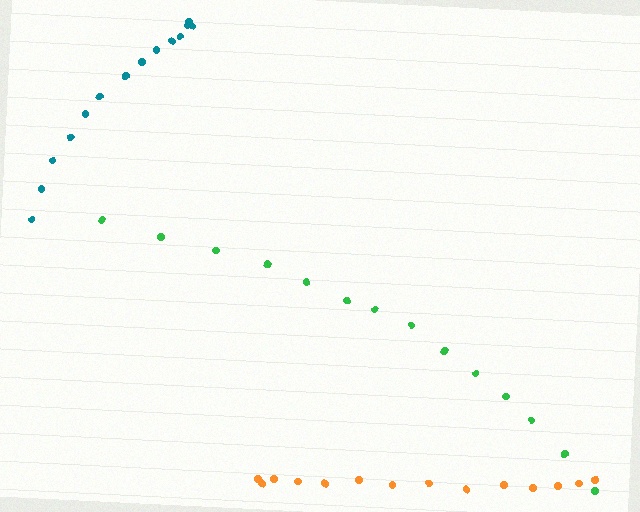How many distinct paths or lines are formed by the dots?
There are 3 distinct paths.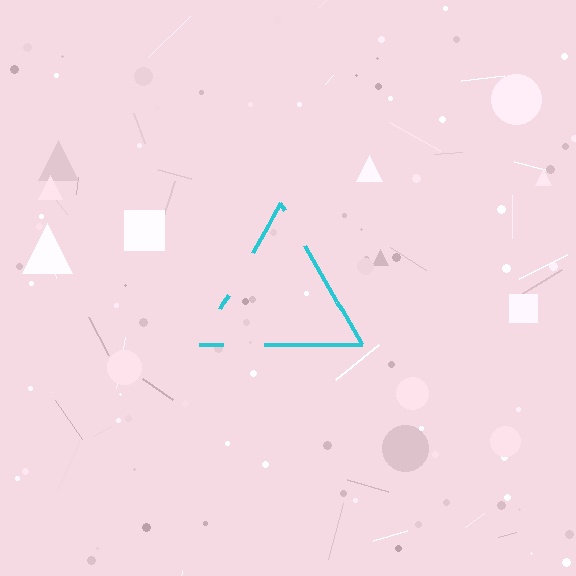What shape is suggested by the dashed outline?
The dashed outline suggests a triangle.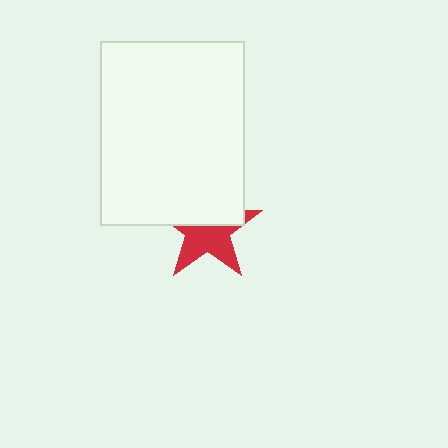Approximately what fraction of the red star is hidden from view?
Roughly 47% of the red star is hidden behind the white rectangle.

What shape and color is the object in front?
The object in front is a white rectangle.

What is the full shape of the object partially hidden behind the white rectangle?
The partially hidden object is a red star.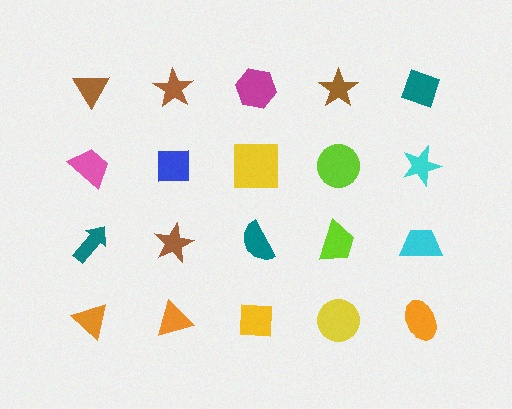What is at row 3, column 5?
A cyan trapezoid.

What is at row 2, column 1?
A pink trapezoid.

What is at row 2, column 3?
A yellow square.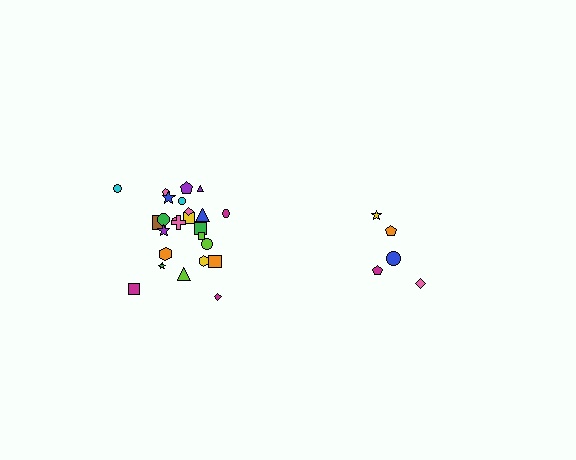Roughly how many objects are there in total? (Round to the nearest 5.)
Roughly 30 objects in total.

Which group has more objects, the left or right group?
The left group.